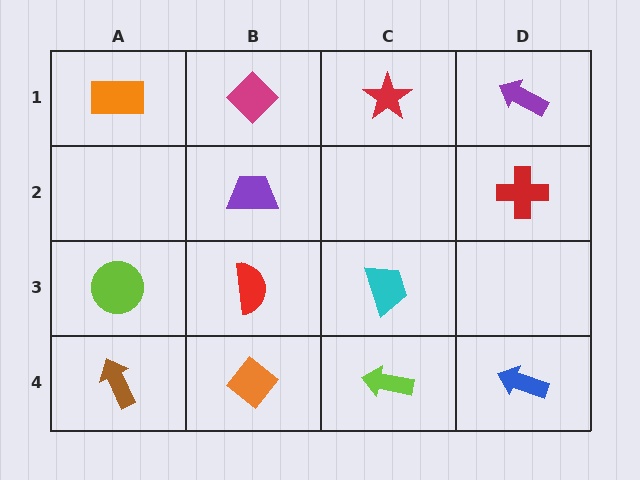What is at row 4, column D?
A blue arrow.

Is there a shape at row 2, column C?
No, that cell is empty.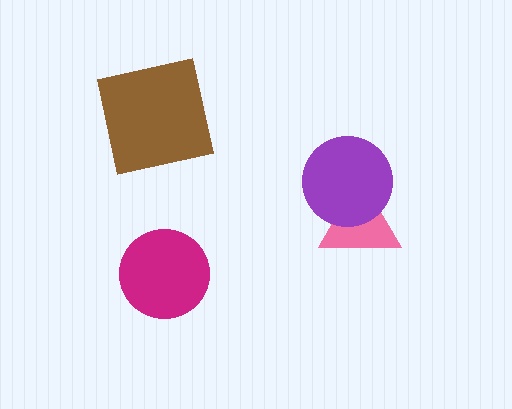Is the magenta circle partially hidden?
No, no other shape covers it.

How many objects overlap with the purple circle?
1 object overlaps with the purple circle.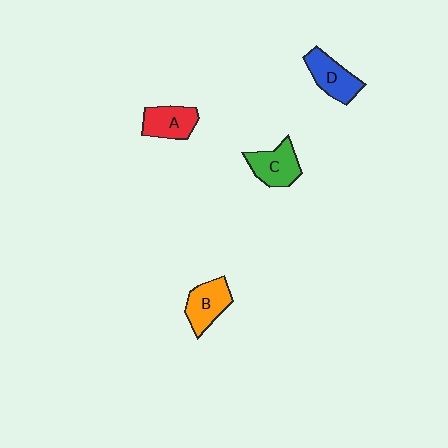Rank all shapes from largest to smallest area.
From largest to smallest: D (blue), C (green), B (orange), A (red).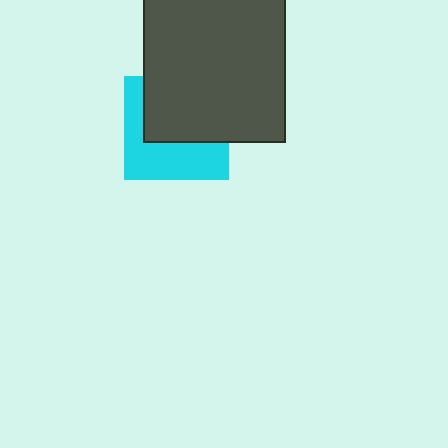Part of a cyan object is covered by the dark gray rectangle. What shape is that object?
It is a square.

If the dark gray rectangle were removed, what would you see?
You would see the complete cyan square.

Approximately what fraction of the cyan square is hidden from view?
Roughly 53% of the cyan square is hidden behind the dark gray rectangle.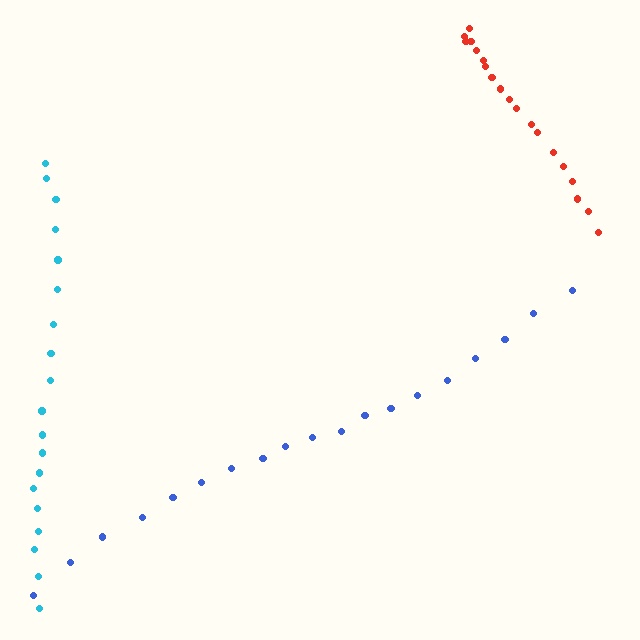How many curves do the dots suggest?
There are 3 distinct paths.